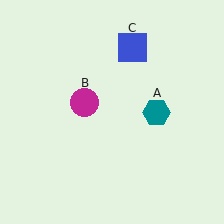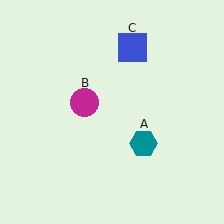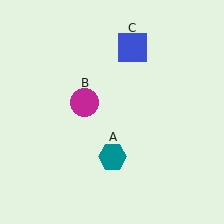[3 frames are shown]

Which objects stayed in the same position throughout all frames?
Magenta circle (object B) and blue square (object C) remained stationary.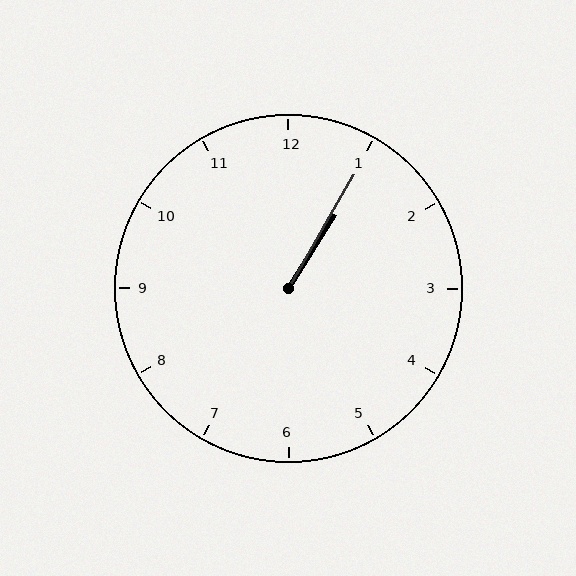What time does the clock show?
1:05.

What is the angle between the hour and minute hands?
Approximately 2 degrees.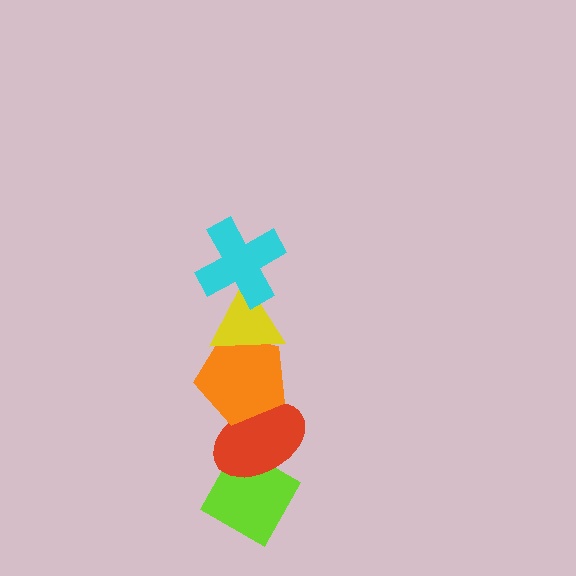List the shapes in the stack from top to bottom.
From top to bottom: the cyan cross, the yellow triangle, the orange pentagon, the red ellipse, the lime diamond.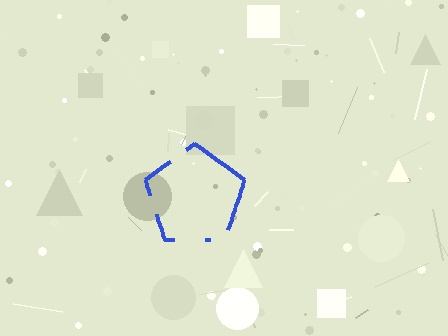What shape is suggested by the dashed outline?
The dashed outline suggests a pentagon.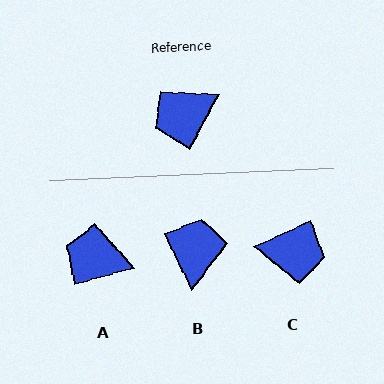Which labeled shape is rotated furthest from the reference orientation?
C, about 143 degrees away.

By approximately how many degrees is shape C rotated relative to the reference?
Approximately 143 degrees counter-clockwise.